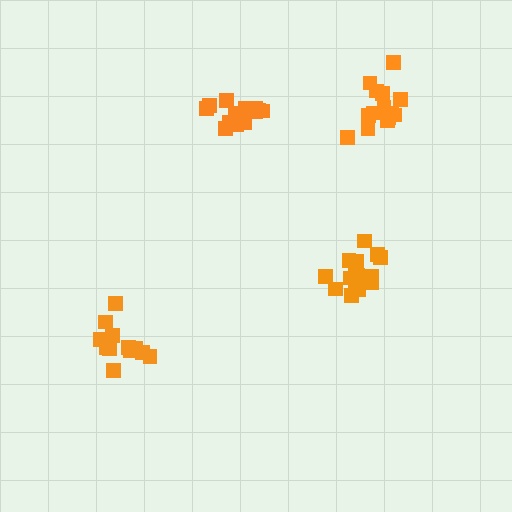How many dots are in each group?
Group 1: 14 dots, Group 2: 14 dots, Group 3: 15 dots, Group 4: 15 dots (58 total).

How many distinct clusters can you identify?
There are 4 distinct clusters.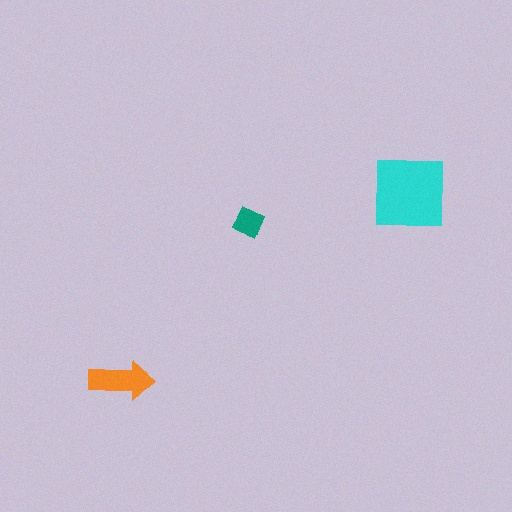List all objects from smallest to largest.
The teal diamond, the orange arrow, the cyan square.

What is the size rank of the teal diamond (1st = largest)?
3rd.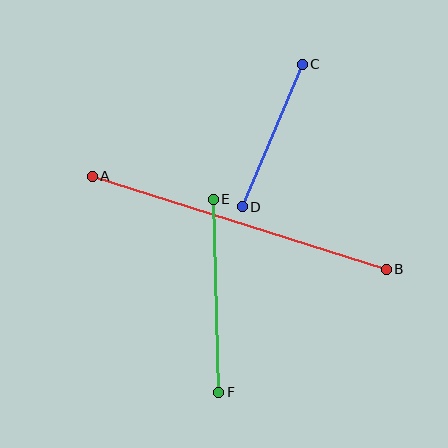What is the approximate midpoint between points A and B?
The midpoint is at approximately (239, 223) pixels.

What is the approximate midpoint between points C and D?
The midpoint is at approximately (272, 136) pixels.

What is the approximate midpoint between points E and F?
The midpoint is at approximately (216, 296) pixels.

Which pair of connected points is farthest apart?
Points A and B are farthest apart.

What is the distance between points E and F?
The distance is approximately 193 pixels.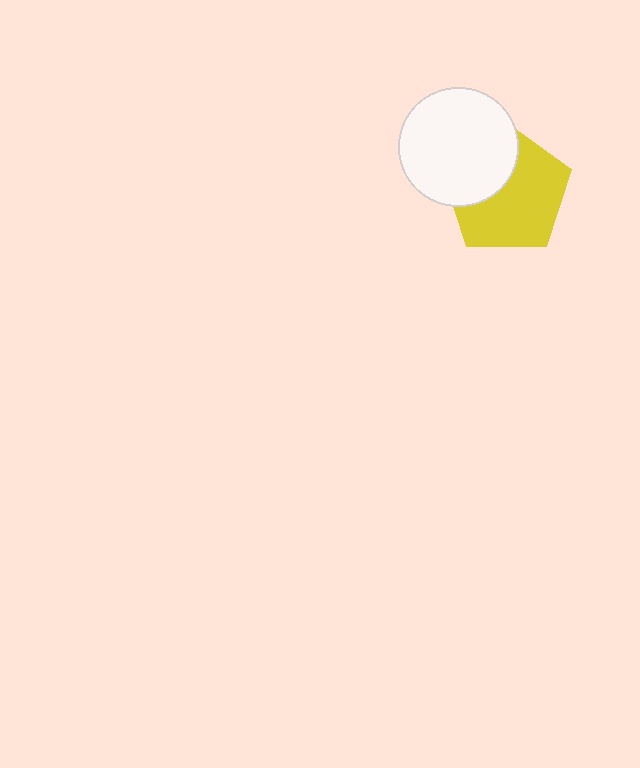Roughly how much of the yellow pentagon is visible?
About half of it is visible (roughly 65%).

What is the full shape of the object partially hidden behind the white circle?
The partially hidden object is a yellow pentagon.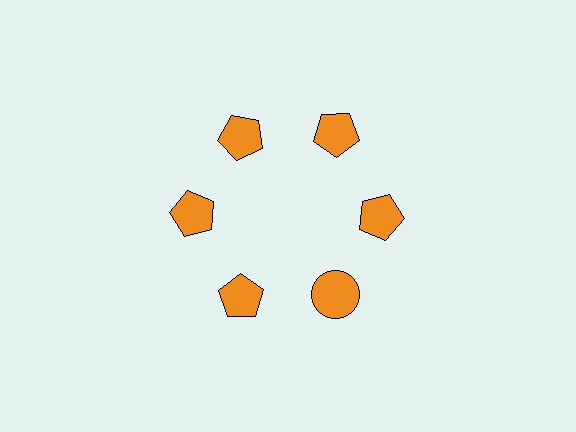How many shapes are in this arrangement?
There are 6 shapes arranged in a ring pattern.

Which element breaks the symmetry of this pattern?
The orange circle at roughly the 5 o'clock position breaks the symmetry. All other shapes are orange pentagons.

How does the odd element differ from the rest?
It has a different shape: circle instead of pentagon.